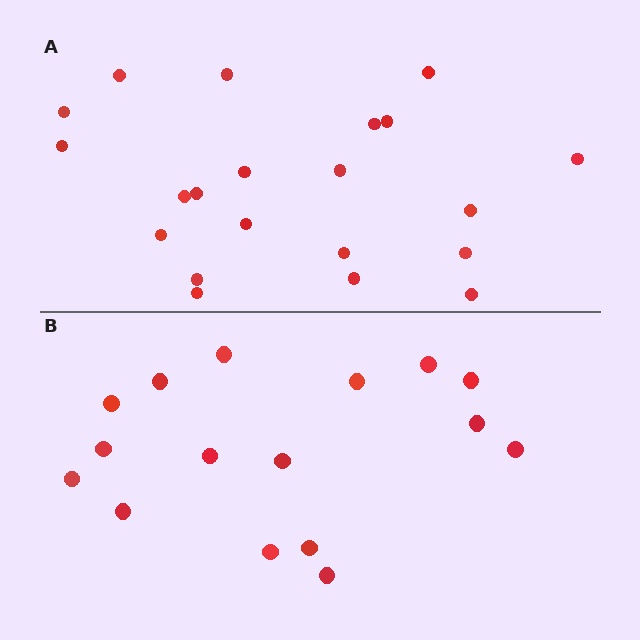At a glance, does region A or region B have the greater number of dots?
Region A (the top region) has more dots.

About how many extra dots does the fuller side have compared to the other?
Region A has about 5 more dots than region B.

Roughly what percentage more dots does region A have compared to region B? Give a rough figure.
About 30% more.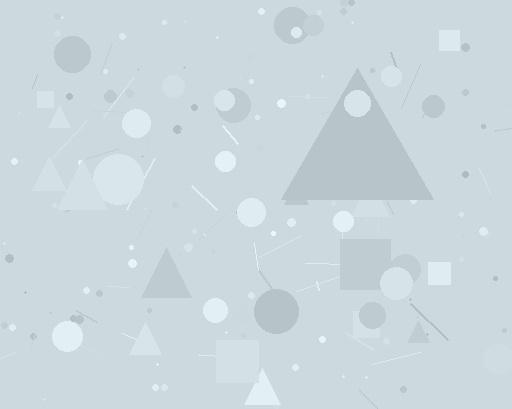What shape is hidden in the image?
A triangle is hidden in the image.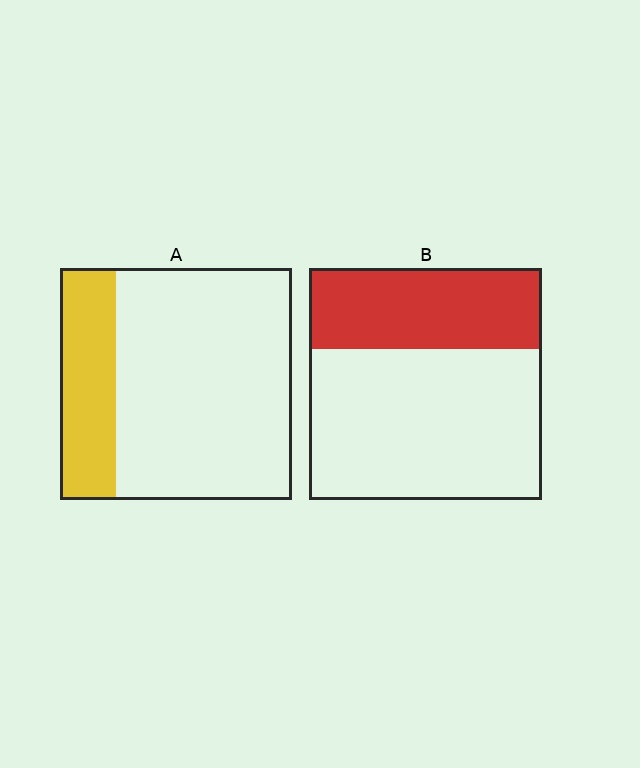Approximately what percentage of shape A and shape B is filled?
A is approximately 25% and B is approximately 35%.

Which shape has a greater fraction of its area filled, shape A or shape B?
Shape B.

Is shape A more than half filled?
No.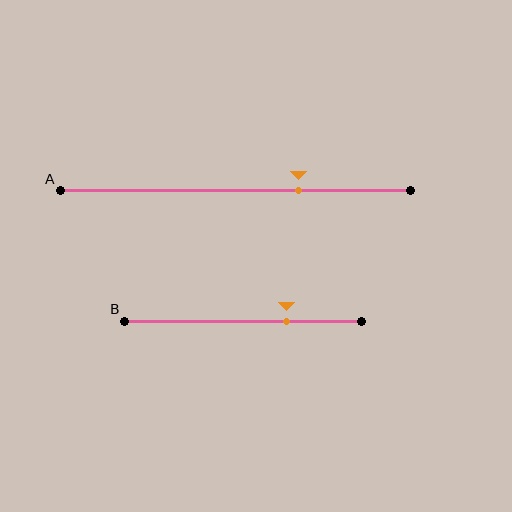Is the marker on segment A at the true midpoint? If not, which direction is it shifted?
No, the marker on segment A is shifted to the right by about 18% of the segment length.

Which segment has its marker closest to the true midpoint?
Segment A has its marker closest to the true midpoint.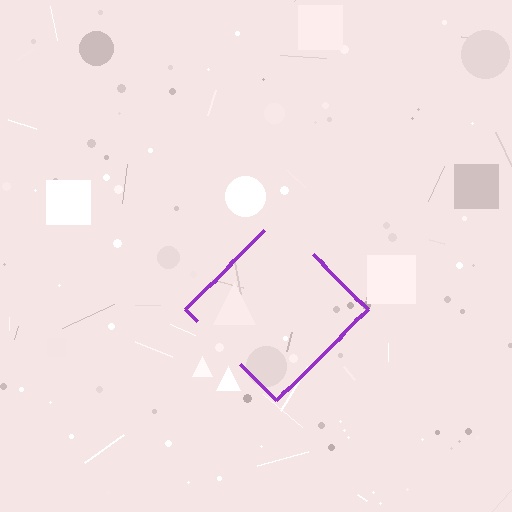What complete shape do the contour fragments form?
The contour fragments form a diamond.